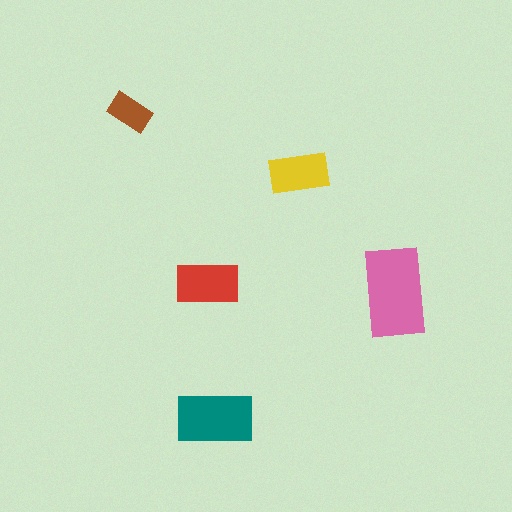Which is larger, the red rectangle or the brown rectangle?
The red one.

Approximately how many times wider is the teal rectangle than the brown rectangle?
About 2 times wider.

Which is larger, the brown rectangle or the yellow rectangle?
The yellow one.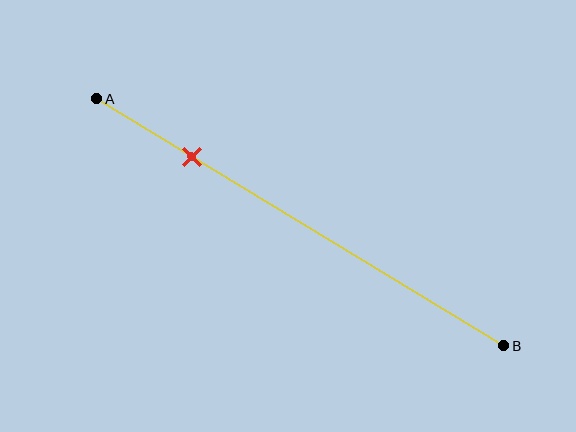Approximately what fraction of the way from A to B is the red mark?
The red mark is approximately 25% of the way from A to B.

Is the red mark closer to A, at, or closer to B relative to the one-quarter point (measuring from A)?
The red mark is approximately at the one-quarter point of segment AB.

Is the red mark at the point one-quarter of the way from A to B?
Yes, the mark is approximately at the one-quarter point.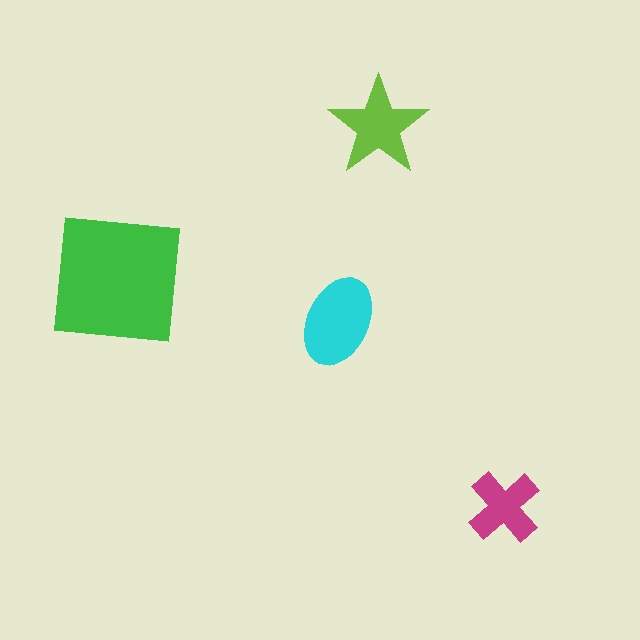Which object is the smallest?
The magenta cross.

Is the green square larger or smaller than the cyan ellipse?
Larger.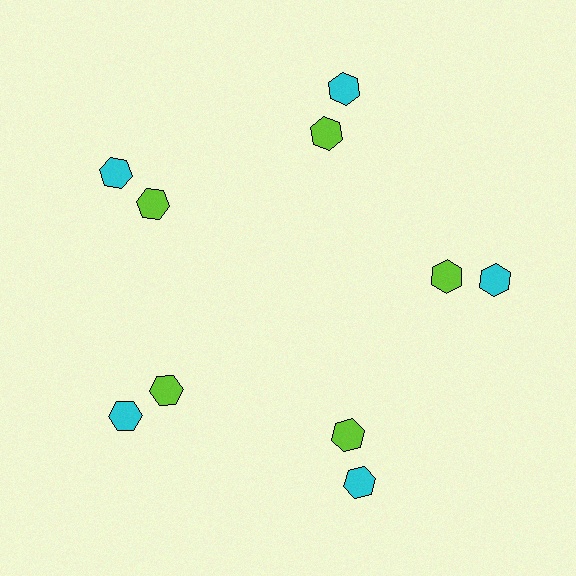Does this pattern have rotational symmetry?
Yes, this pattern has 5-fold rotational symmetry. It looks the same after rotating 72 degrees around the center.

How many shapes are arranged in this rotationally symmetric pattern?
There are 10 shapes, arranged in 5 groups of 2.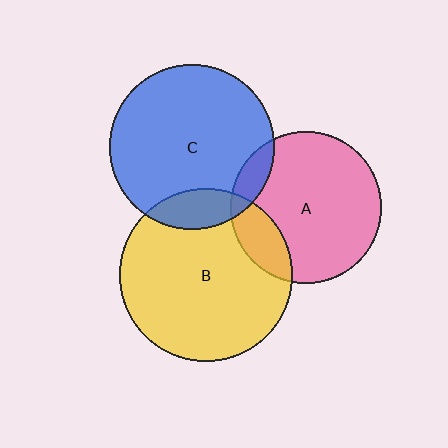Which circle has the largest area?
Circle B (yellow).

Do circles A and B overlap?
Yes.